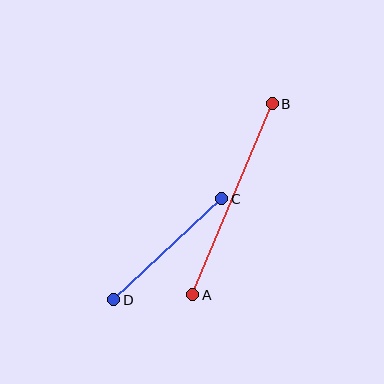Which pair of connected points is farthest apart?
Points A and B are farthest apart.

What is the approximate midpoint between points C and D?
The midpoint is at approximately (168, 249) pixels.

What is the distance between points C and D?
The distance is approximately 148 pixels.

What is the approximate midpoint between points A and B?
The midpoint is at approximately (232, 199) pixels.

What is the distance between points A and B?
The distance is approximately 207 pixels.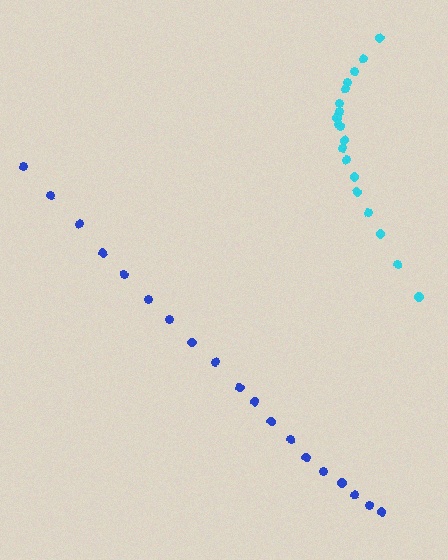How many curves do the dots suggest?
There are 2 distinct paths.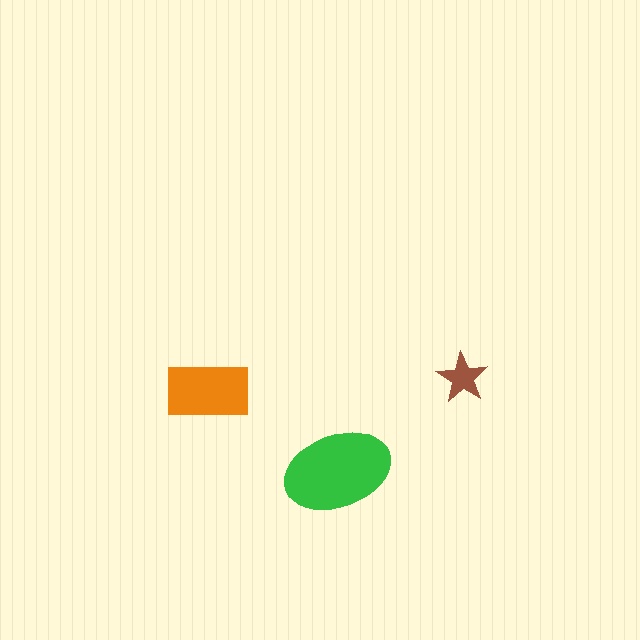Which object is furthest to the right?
The brown star is rightmost.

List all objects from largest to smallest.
The green ellipse, the orange rectangle, the brown star.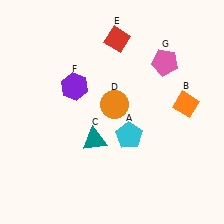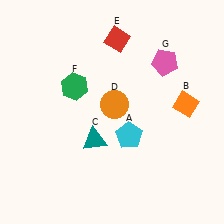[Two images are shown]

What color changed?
The hexagon (F) changed from purple in Image 1 to green in Image 2.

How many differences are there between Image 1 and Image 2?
There is 1 difference between the two images.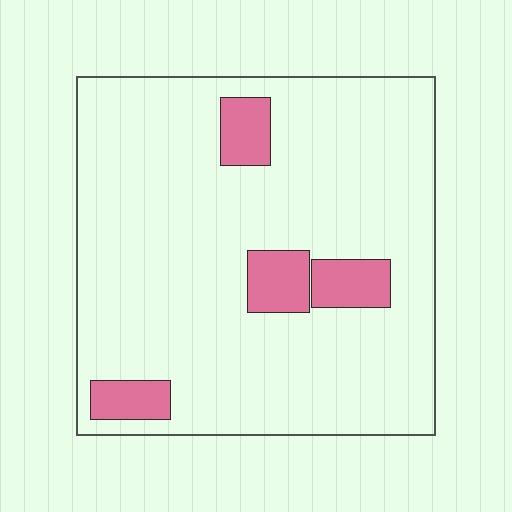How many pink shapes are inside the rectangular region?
4.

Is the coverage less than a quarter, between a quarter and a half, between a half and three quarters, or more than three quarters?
Less than a quarter.